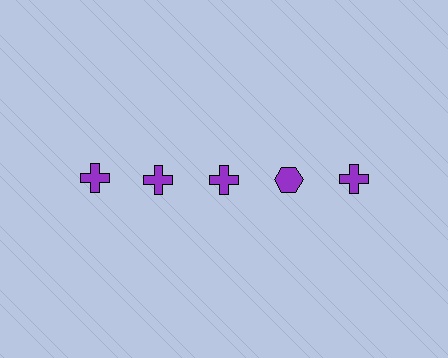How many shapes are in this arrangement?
There are 5 shapes arranged in a grid pattern.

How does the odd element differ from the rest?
It has a different shape: hexagon instead of cross.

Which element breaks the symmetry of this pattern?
The purple hexagon in the top row, second from right column breaks the symmetry. All other shapes are purple crosses.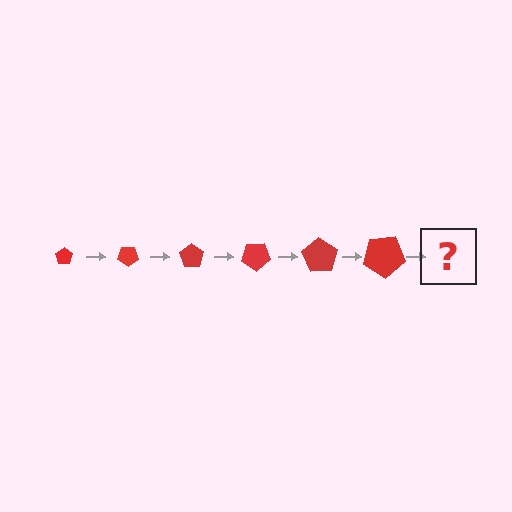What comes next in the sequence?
The next element should be a pentagon, larger than the previous one and rotated 210 degrees from the start.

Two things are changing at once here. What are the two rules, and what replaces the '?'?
The two rules are that the pentagon grows larger each step and it rotates 35 degrees each step. The '?' should be a pentagon, larger than the previous one and rotated 210 degrees from the start.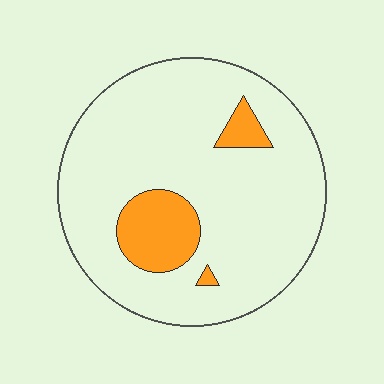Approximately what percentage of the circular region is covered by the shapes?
Approximately 15%.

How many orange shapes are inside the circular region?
3.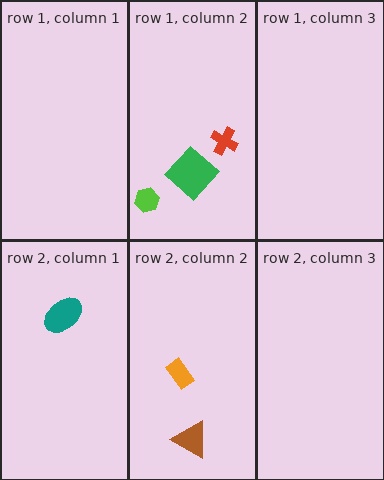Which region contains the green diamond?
The row 1, column 2 region.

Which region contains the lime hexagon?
The row 1, column 2 region.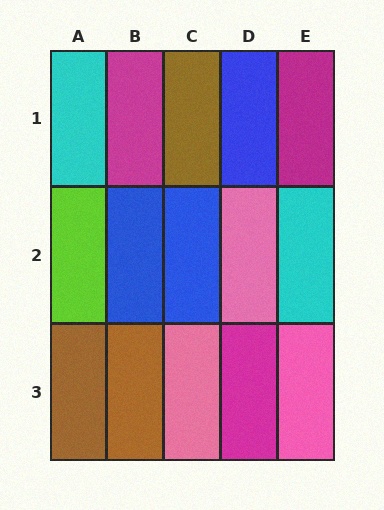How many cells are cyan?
2 cells are cyan.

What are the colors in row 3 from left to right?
Brown, brown, pink, magenta, pink.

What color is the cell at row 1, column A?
Cyan.